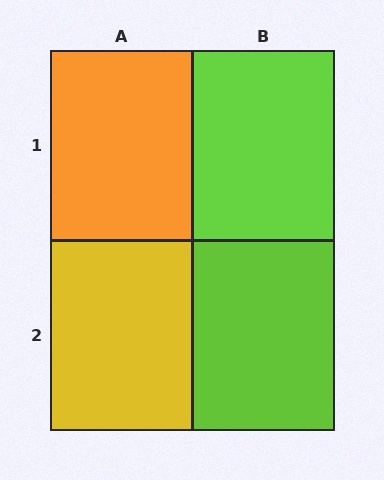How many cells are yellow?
1 cell is yellow.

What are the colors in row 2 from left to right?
Yellow, lime.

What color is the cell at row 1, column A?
Orange.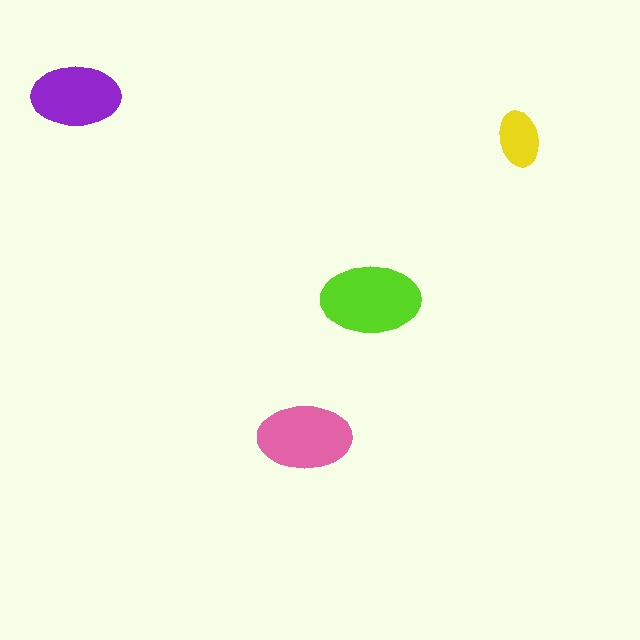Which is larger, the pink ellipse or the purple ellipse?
The pink one.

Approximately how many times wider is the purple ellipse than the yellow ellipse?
About 1.5 times wider.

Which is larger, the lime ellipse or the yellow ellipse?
The lime one.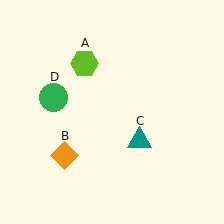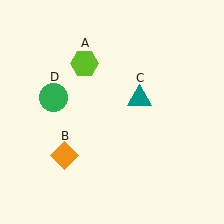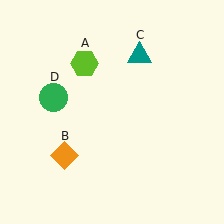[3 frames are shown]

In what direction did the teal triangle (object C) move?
The teal triangle (object C) moved up.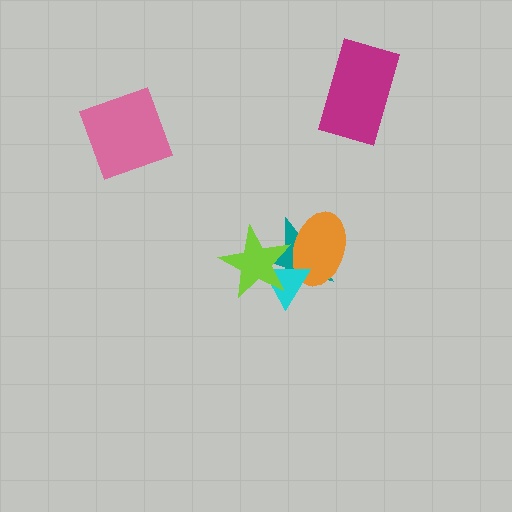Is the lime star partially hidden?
No, no other shape covers it.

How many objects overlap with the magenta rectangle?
0 objects overlap with the magenta rectangle.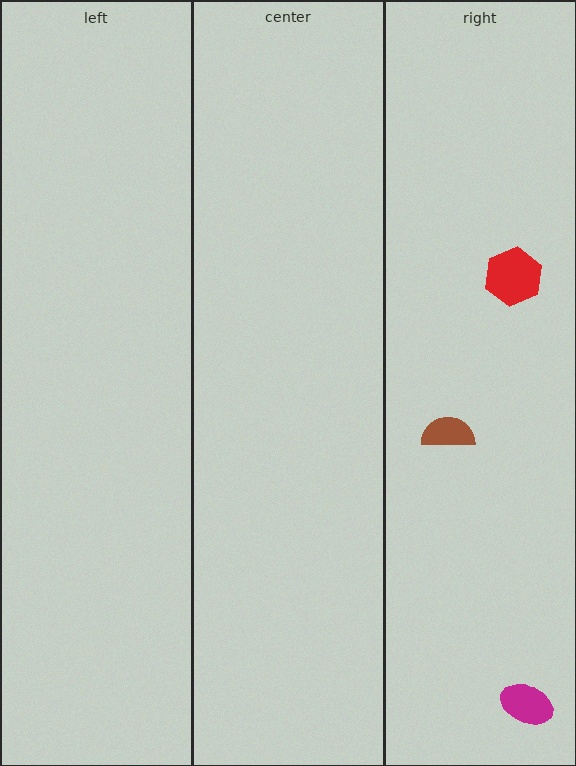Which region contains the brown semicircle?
The right region.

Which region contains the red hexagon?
The right region.